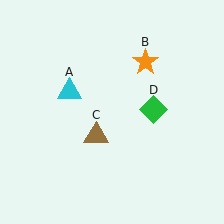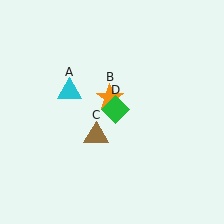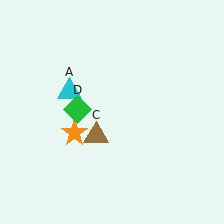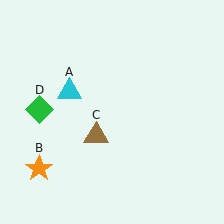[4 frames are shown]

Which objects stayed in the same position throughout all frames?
Cyan triangle (object A) and brown triangle (object C) remained stationary.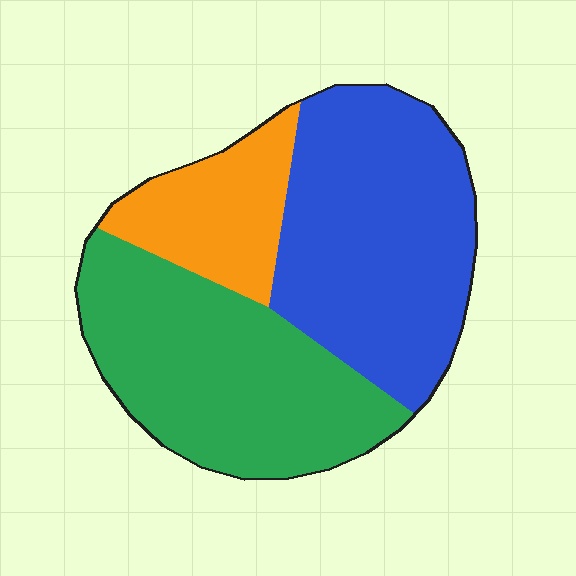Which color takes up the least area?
Orange, at roughly 15%.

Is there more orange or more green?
Green.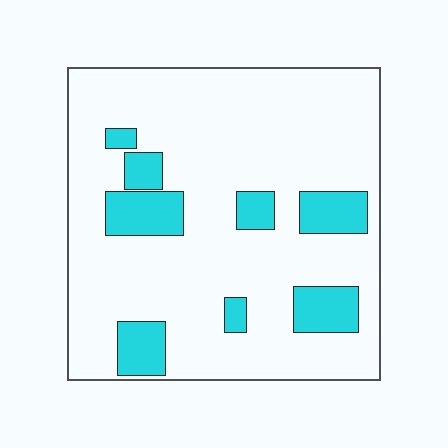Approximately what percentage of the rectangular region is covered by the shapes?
Approximately 15%.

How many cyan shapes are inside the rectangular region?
8.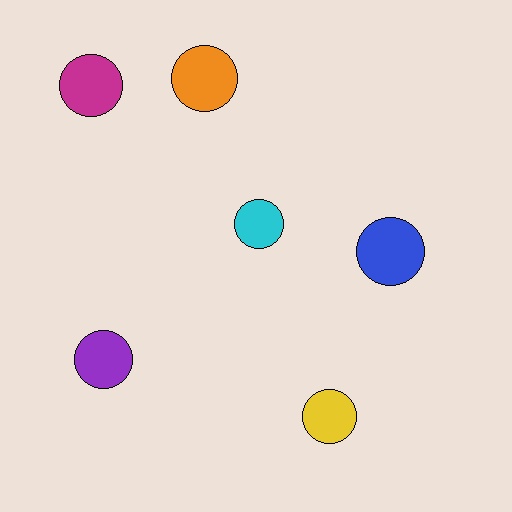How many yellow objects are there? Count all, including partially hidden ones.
There is 1 yellow object.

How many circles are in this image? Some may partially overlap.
There are 6 circles.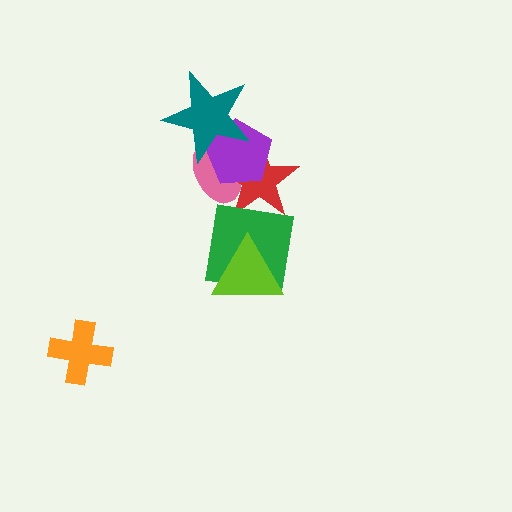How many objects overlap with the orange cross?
0 objects overlap with the orange cross.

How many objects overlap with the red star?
4 objects overlap with the red star.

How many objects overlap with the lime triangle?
1 object overlaps with the lime triangle.